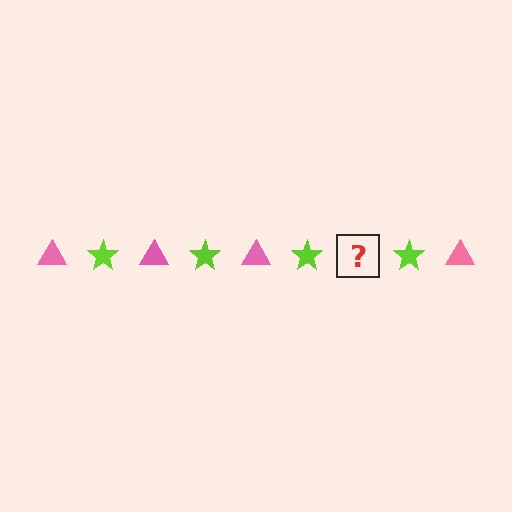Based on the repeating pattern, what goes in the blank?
The blank should be a pink triangle.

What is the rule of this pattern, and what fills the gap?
The rule is that the pattern alternates between pink triangle and lime star. The gap should be filled with a pink triangle.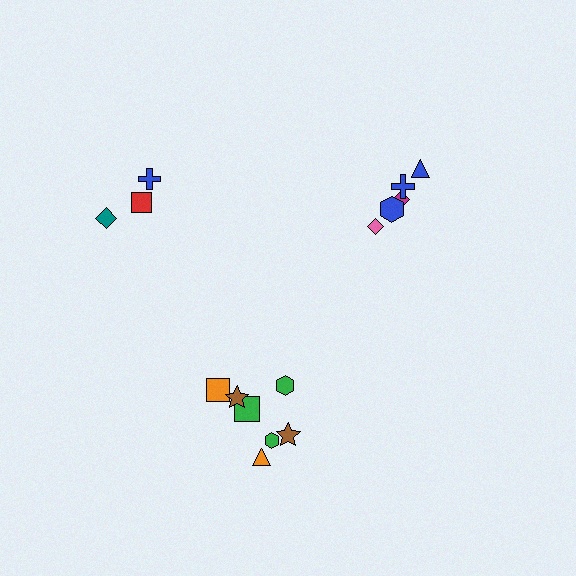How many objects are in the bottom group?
There are 7 objects.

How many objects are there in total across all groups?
There are 15 objects.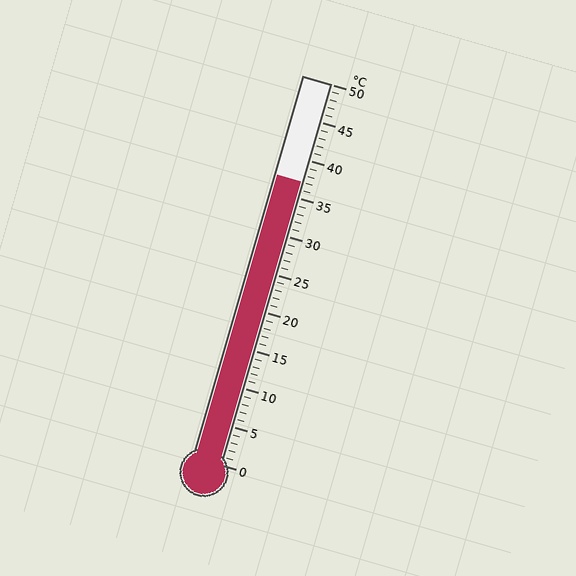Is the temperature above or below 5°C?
The temperature is above 5°C.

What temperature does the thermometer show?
The thermometer shows approximately 37°C.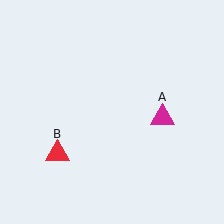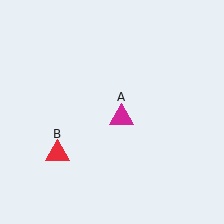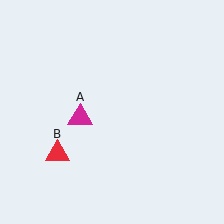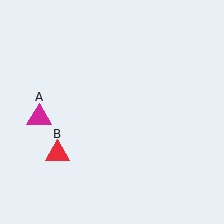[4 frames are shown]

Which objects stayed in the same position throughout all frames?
Red triangle (object B) remained stationary.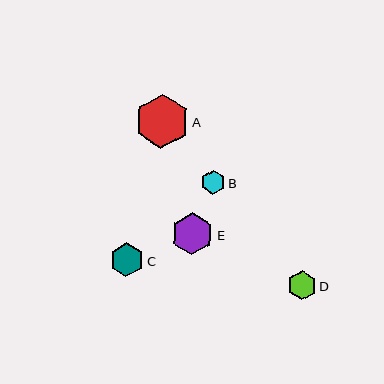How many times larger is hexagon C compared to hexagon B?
Hexagon C is approximately 1.4 times the size of hexagon B.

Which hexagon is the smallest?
Hexagon B is the smallest with a size of approximately 24 pixels.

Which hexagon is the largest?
Hexagon A is the largest with a size of approximately 54 pixels.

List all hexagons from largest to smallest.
From largest to smallest: A, E, C, D, B.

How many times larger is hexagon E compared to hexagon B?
Hexagon E is approximately 1.7 times the size of hexagon B.